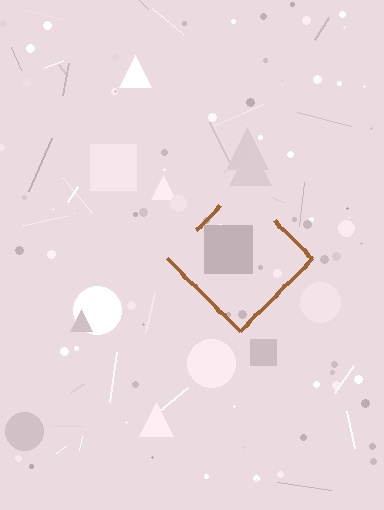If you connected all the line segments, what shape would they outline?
They would outline a diamond.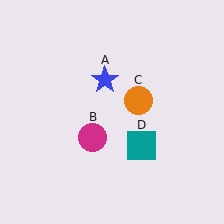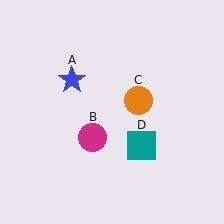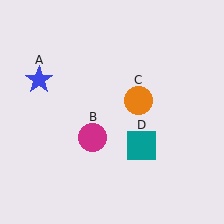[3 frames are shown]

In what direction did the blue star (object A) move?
The blue star (object A) moved left.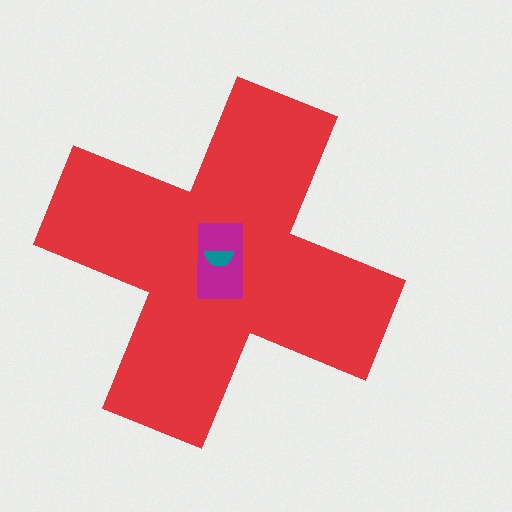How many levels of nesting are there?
3.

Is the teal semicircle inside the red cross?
Yes.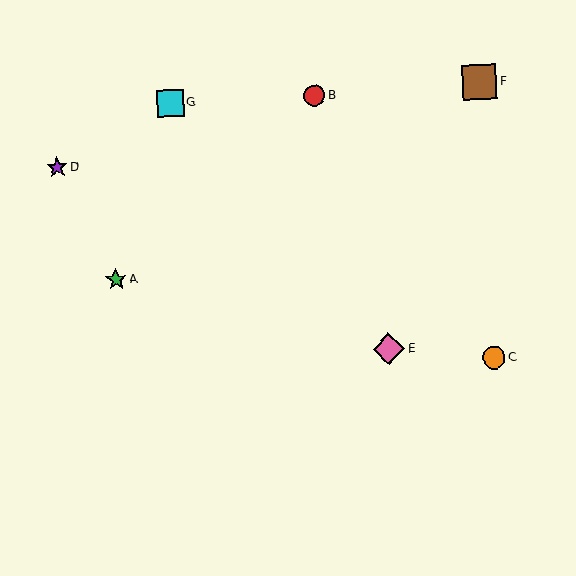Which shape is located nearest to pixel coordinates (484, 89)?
The brown square (labeled F) at (479, 82) is nearest to that location.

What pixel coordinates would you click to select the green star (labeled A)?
Click at (116, 279) to select the green star A.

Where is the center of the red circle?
The center of the red circle is at (314, 95).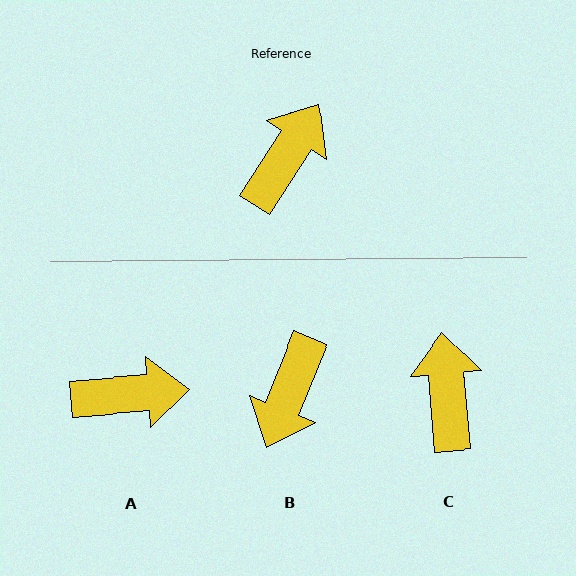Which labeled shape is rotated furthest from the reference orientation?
B, about 169 degrees away.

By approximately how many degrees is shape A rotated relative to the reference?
Approximately 53 degrees clockwise.